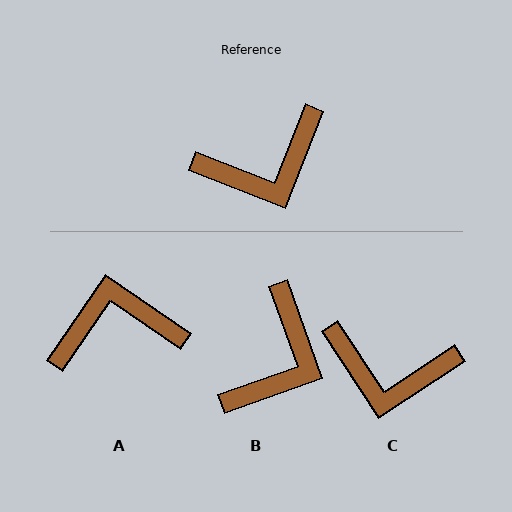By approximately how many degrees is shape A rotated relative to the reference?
Approximately 167 degrees counter-clockwise.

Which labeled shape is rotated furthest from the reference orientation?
A, about 167 degrees away.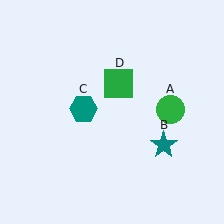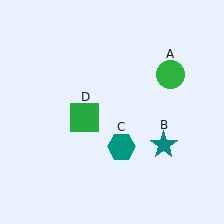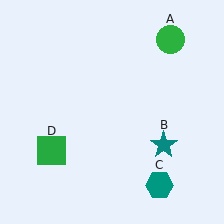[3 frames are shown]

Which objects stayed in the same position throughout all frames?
Teal star (object B) remained stationary.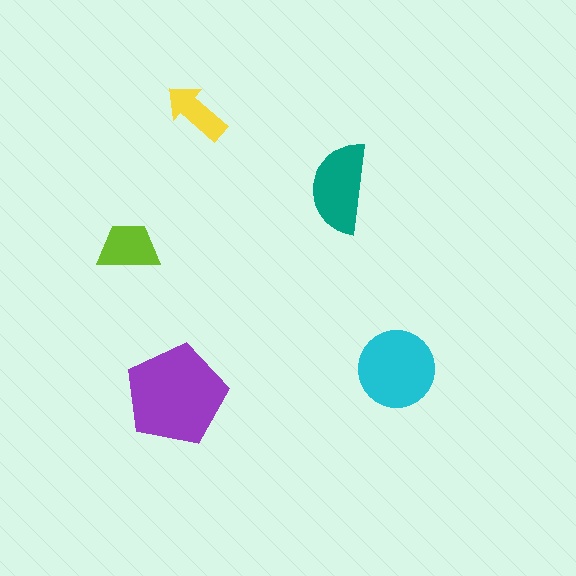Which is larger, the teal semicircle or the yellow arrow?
The teal semicircle.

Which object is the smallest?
The yellow arrow.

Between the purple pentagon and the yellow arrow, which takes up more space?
The purple pentagon.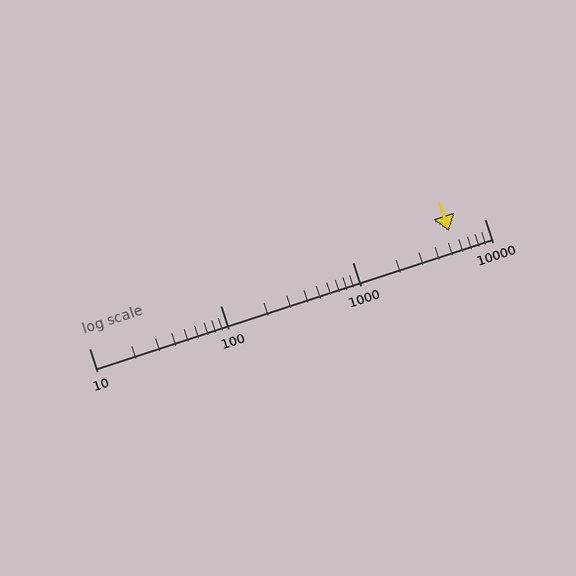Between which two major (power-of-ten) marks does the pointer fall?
The pointer is between 1000 and 10000.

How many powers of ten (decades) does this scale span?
The scale spans 3 decades, from 10 to 10000.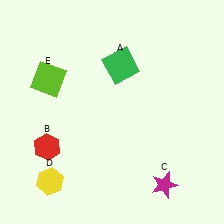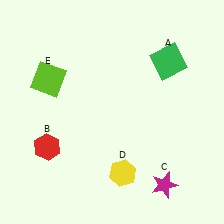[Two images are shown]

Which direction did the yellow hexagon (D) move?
The yellow hexagon (D) moved right.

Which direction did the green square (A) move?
The green square (A) moved right.